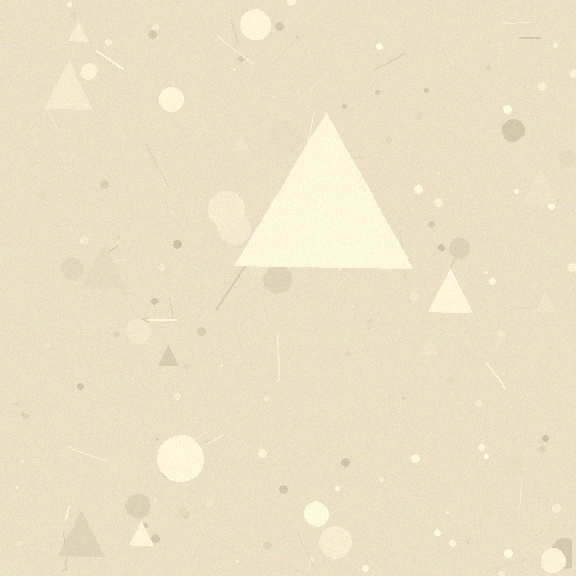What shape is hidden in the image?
A triangle is hidden in the image.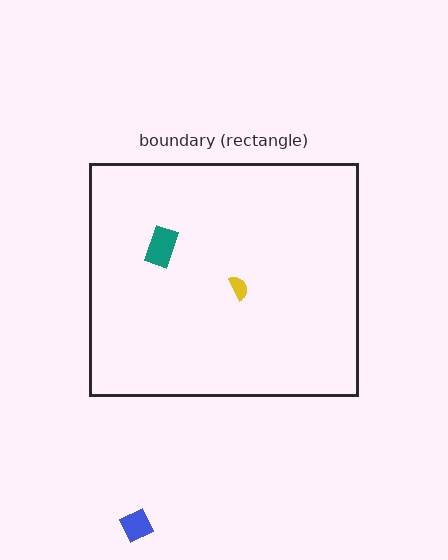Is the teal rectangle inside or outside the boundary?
Inside.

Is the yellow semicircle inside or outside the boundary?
Inside.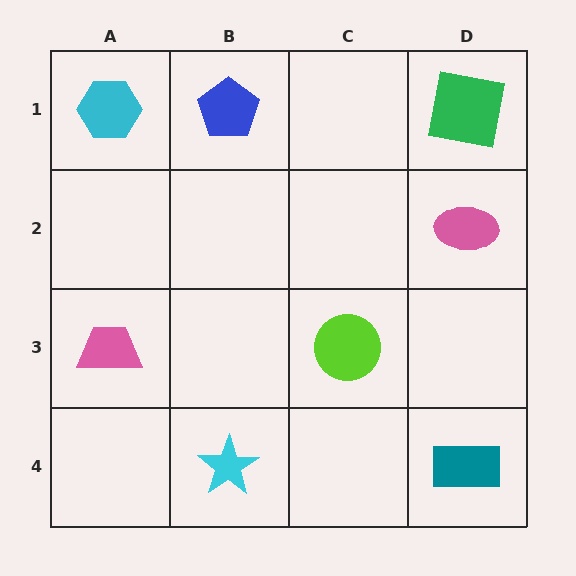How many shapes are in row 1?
3 shapes.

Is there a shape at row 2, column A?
No, that cell is empty.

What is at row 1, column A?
A cyan hexagon.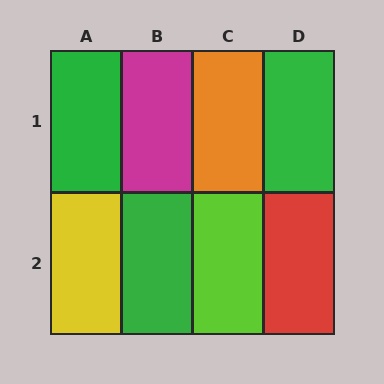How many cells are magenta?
1 cell is magenta.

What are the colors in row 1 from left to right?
Green, magenta, orange, green.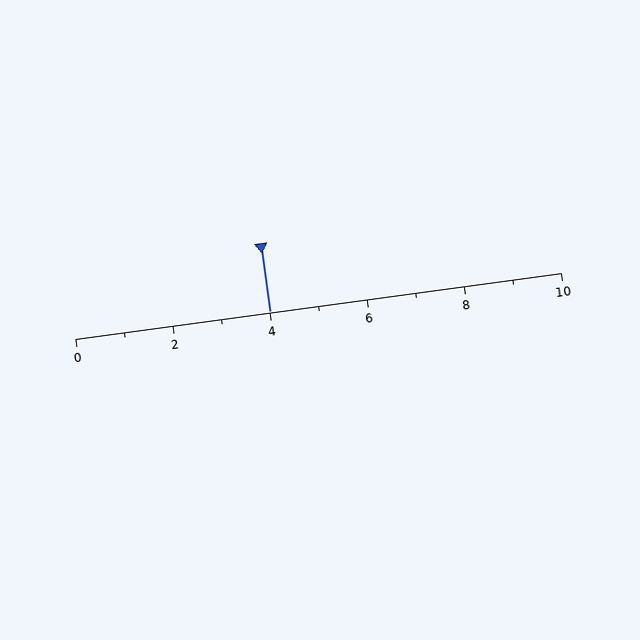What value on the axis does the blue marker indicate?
The marker indicates approximately 4.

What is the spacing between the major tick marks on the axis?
The major ticks are spaced 2 apart.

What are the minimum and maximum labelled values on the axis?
The axis runs from 0 to 10.